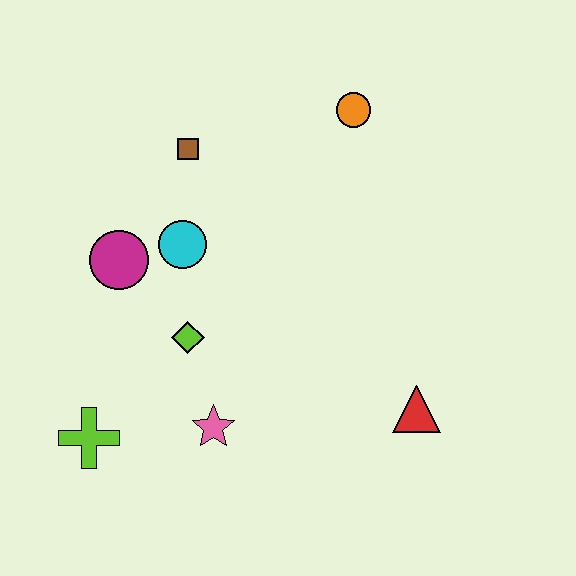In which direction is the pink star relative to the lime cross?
The pink star is to the right of the lime cross.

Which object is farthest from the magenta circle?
The red triangle is farthest from the magenta circle.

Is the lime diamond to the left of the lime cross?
No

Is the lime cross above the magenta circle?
No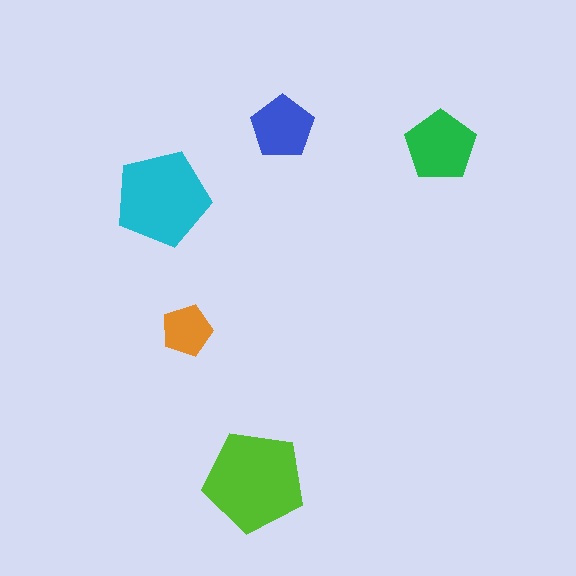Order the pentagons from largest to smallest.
the lime one, the cyan one, the green one, the blue one, the orange one.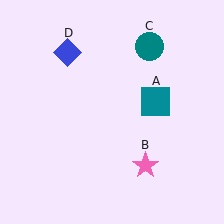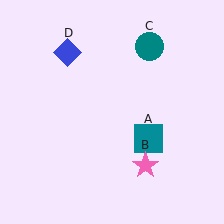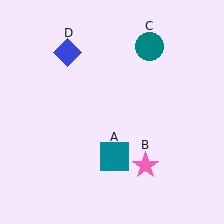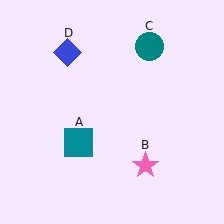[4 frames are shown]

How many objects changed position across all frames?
1 object changed position: teal square (object A).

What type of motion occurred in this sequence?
The teal square (object A) rotated clockwise around the center of the scene.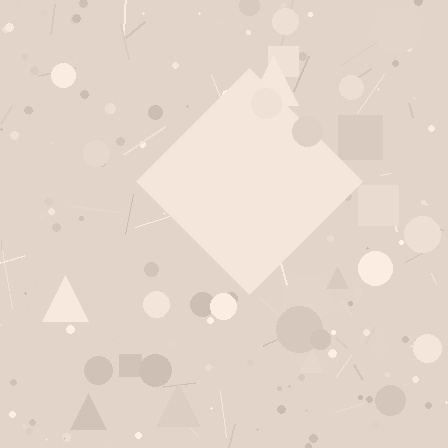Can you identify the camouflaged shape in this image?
The camouflaged shape is a diamond.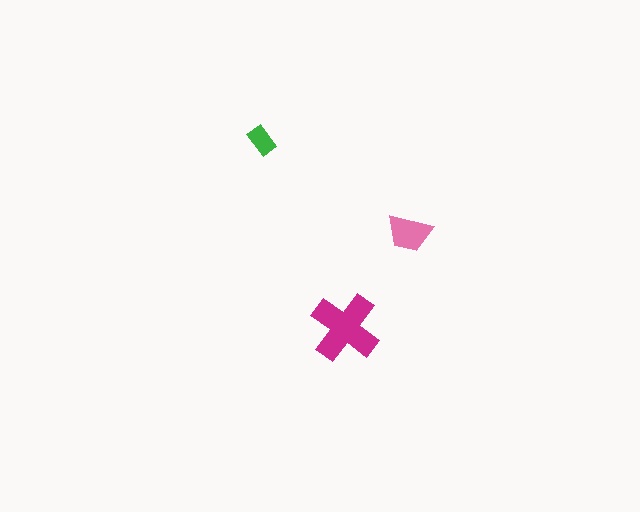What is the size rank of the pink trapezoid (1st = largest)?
2nd.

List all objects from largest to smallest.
The magenta cross, the pink trapezoid, the green rectangle.